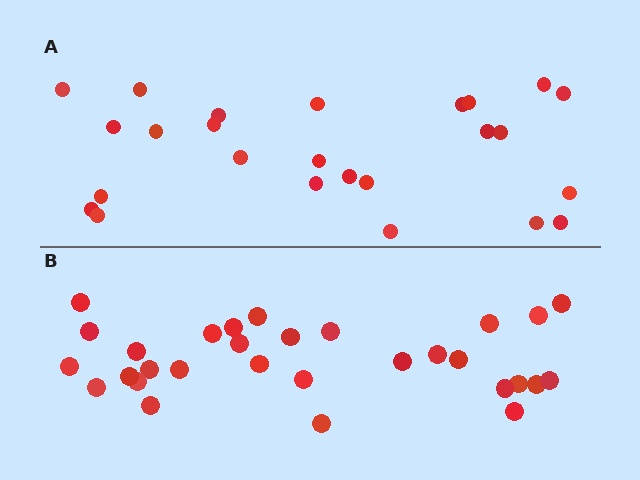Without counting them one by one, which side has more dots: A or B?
Region B (the bottom region) has more dots.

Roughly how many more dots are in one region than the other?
Region B has about 5 more dots than region A.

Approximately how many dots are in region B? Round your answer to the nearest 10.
About 30 dots.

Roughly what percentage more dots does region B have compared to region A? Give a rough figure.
About 20% more.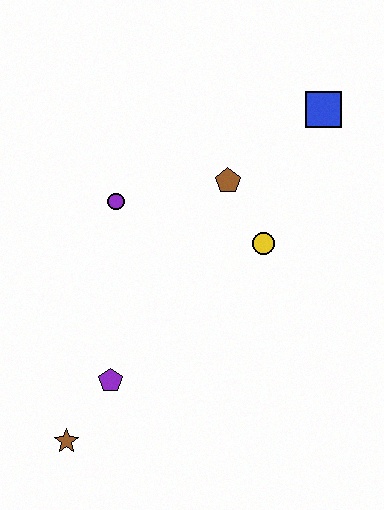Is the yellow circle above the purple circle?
No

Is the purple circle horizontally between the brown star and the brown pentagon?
Yes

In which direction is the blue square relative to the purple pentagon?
The blue square is above the purple pentagon.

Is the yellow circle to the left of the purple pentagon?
No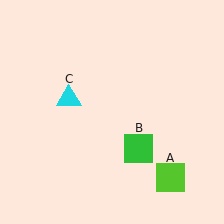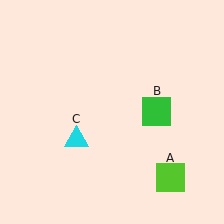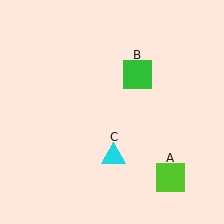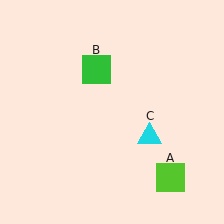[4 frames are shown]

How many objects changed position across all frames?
2 objects changed position: green square (object B), cyan triangle (object C).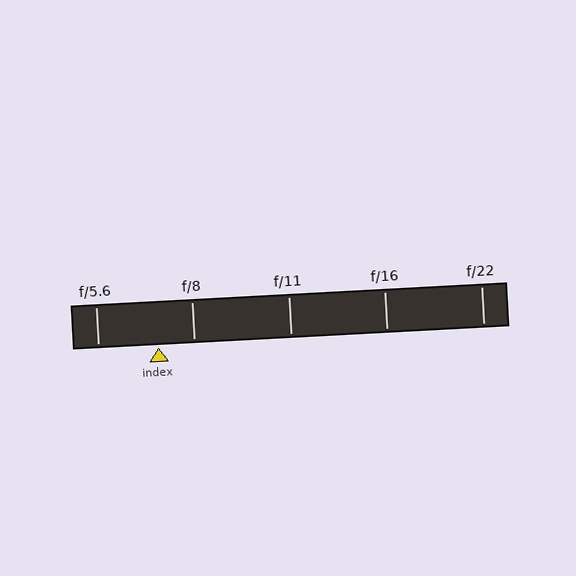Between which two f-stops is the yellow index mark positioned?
The index mark is between f/5.6 and f/8.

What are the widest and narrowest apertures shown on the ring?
The widest aperture shown is f/5.6 and the narrowest is f/22.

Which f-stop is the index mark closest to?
The index mark is closest to f/8.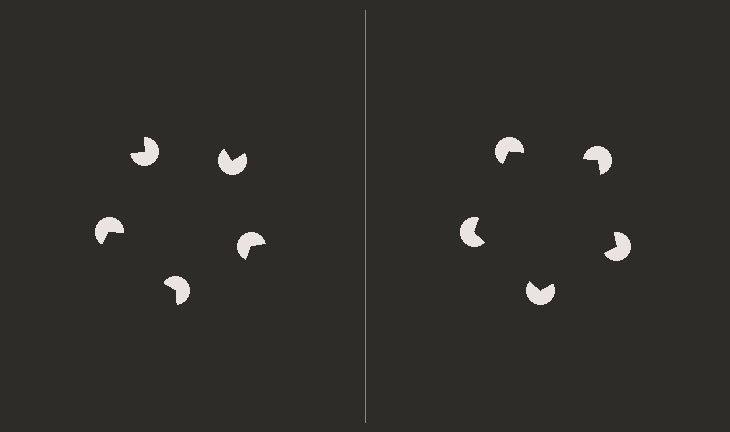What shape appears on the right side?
An illusory pentagon.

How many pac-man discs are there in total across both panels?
10 — 5 on each side.